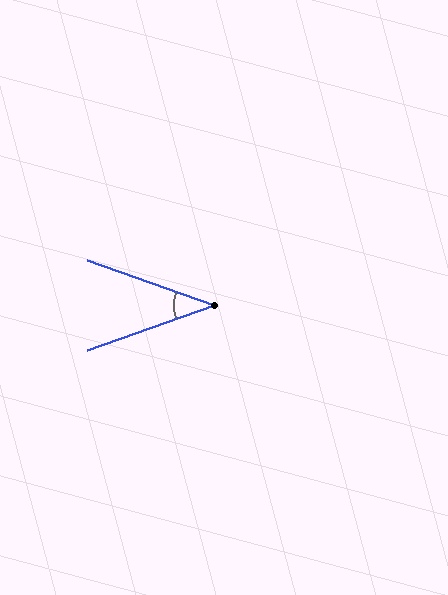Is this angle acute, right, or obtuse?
It is acute.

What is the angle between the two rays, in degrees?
Approximately 39 degrees.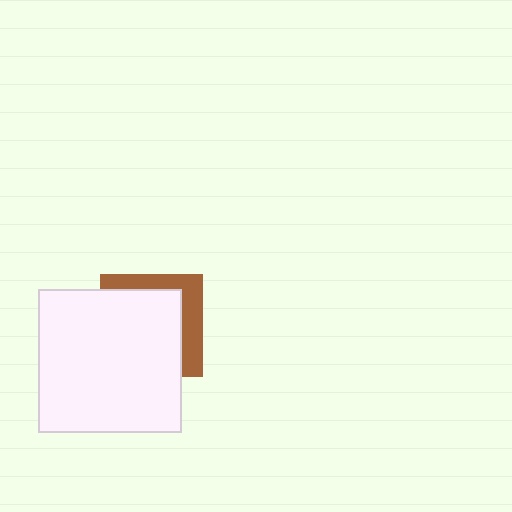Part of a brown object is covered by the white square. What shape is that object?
It is a square.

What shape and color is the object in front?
The object in front is a white square.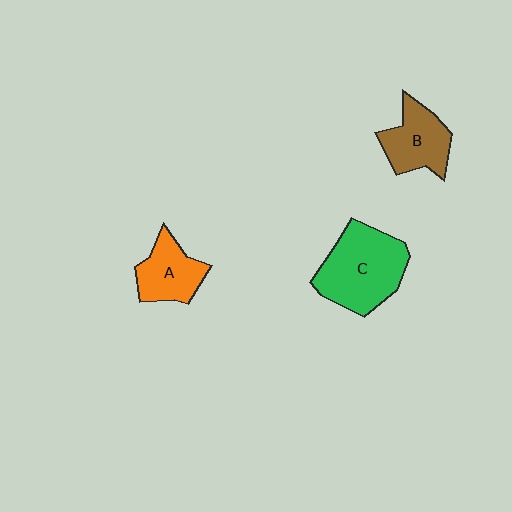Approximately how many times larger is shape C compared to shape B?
Approximately 1.6 times.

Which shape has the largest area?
Shape C (green).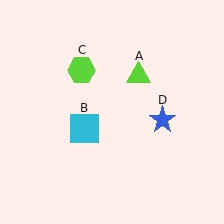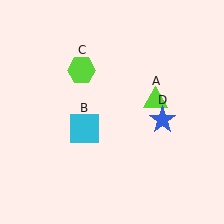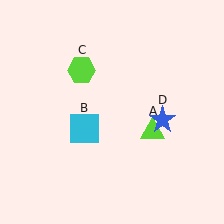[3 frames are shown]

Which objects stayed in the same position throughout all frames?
Cyan square (object B) and lime hexagon (object C) and blue star (object D) remained stationary.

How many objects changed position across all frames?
1 object changed position: lime triangle (object A).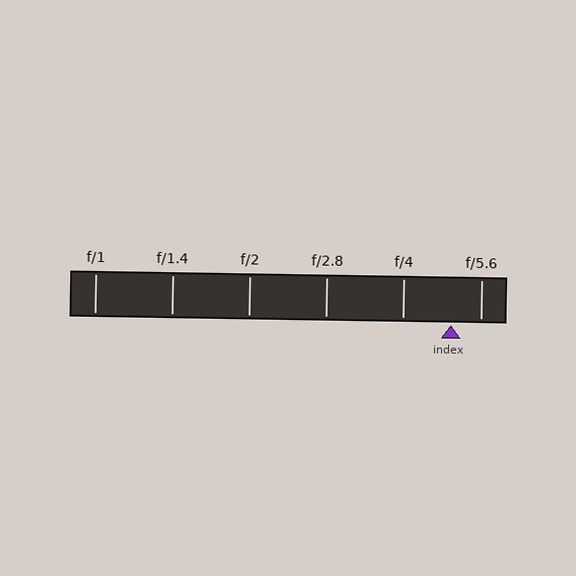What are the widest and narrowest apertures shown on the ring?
The widest aperture shown is f/1 and the narrowest is f/5.6.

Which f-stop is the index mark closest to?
The index mark is closest to f/5.6.